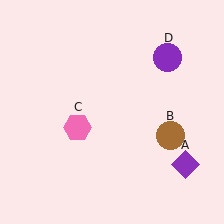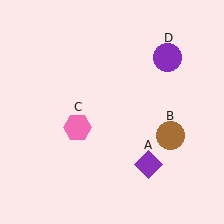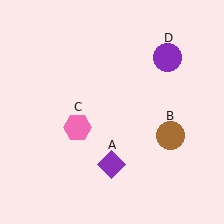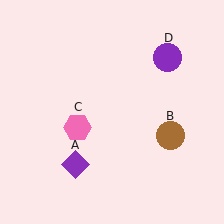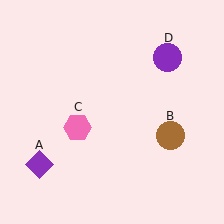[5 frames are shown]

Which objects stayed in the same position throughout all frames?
Brown circle (object B) and pink hexagon (object C) and purple circle (object D) remained stationary.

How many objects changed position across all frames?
1 object changed position: purple diamond (object A).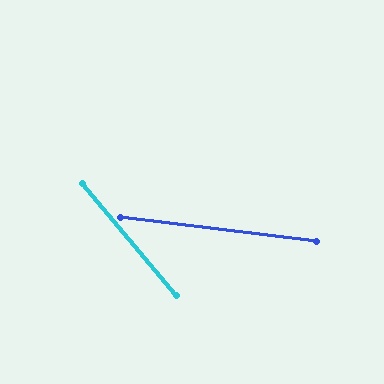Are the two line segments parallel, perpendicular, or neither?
Neither parallel nor perpendicular — they differ by about 43°.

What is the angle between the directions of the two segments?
Approximately 43 degrees.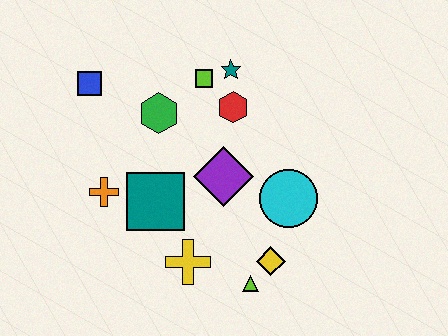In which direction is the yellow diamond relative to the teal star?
The yellow diamond is below the teal star.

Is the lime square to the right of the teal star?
No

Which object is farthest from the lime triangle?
The blue square is farthest from the lime triangle.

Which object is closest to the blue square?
The green hexagon is closest to the blue square.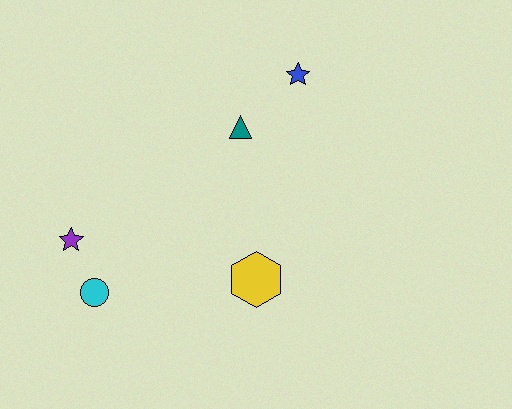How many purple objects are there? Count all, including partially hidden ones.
There is 1 purple object.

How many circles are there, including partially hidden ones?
There is 1 circle.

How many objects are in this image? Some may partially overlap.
There are 5 objects.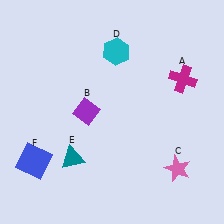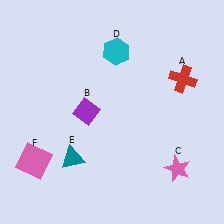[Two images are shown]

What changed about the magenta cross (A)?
In Image 1, A is magenta. In Image 2, it changed to red.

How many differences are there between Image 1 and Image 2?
There are 2 differences between the two images.